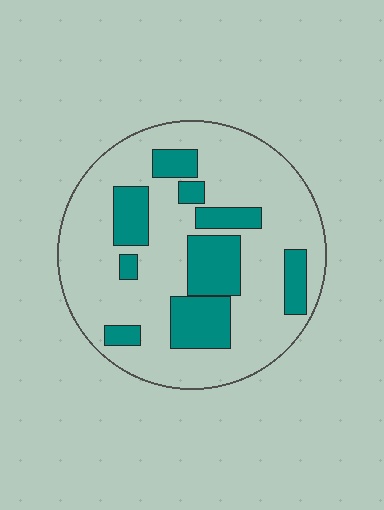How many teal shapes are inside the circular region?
9.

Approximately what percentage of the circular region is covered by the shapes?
Approximately 25%.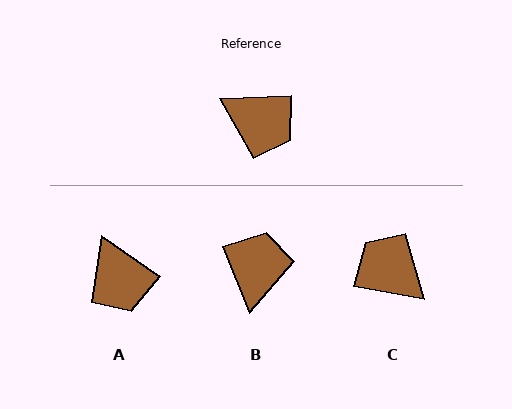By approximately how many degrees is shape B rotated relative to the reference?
Approximately 110 degrees counter-clockwise.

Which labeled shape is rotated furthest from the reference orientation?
C, about 167 degrees away.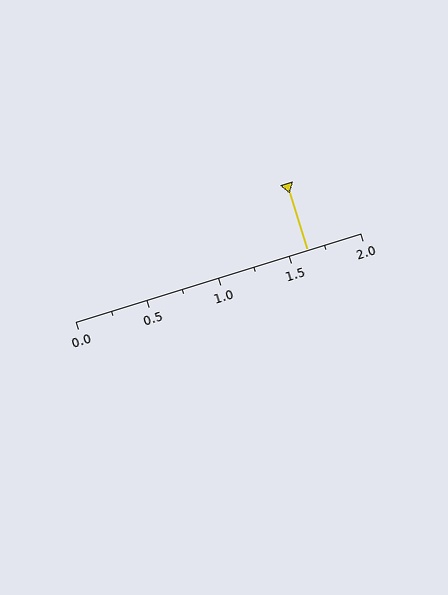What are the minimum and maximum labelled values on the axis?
The axis runs from 0.0 to 2.0.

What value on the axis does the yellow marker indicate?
The marker indicates approximately 1.62.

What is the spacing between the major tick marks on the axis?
The major ticks are spaced 0.5 apart.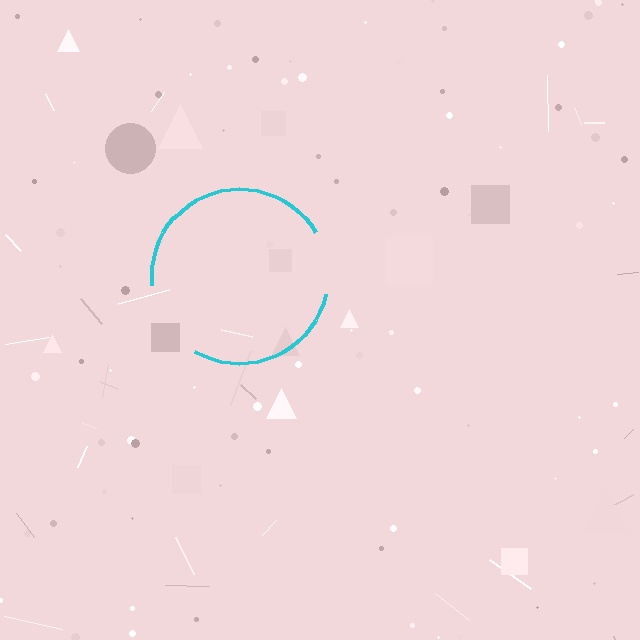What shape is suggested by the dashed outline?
The dashed outline suggests a circle.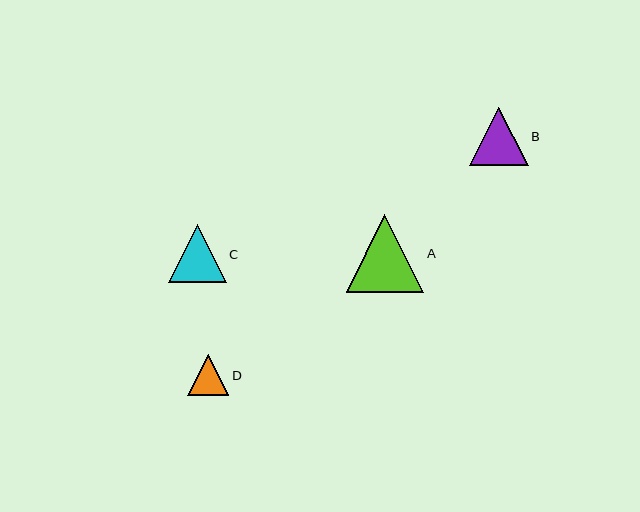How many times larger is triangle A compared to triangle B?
Triangle A is approximately 1.3 times the size of triangle B.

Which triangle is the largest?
Triangle A is the largest with a size of approximately 78 pixels.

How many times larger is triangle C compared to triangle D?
Triangle C is approximately 1.4 times the size of triangle D.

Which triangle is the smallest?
Triangle D is the smallest with a size of approximately 41 pixels.